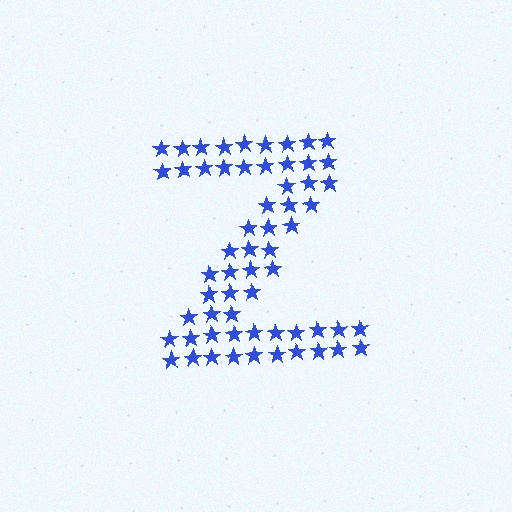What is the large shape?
The large shape is the letter Z.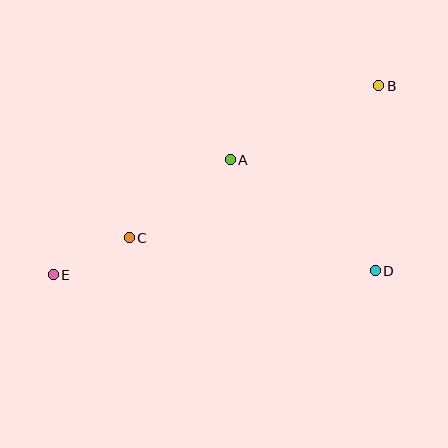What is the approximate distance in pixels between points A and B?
The distance between A and B is approximately 166 pixels.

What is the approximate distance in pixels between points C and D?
The distance between C and D is approximately 248 pixels.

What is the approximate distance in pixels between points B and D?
The distance between B and D is approximately 185 pixels.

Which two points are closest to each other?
Points C and E are closest to each other.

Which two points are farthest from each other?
Points B and E are farthest from each other.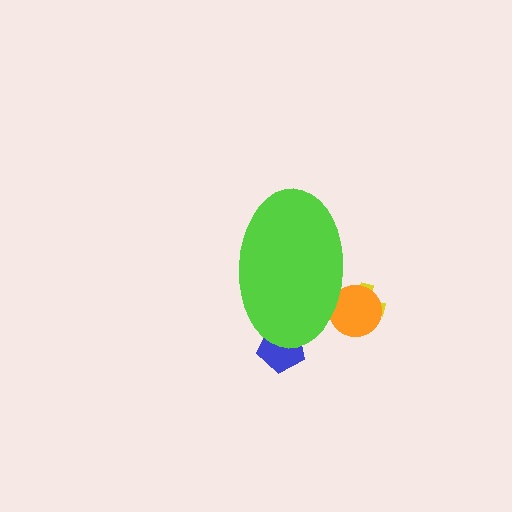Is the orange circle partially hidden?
Yes, the orange circle is partially hidden behind the lime ellipse.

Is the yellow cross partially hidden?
Yes, the yellow cross is partially hidden behind the lime ellipse.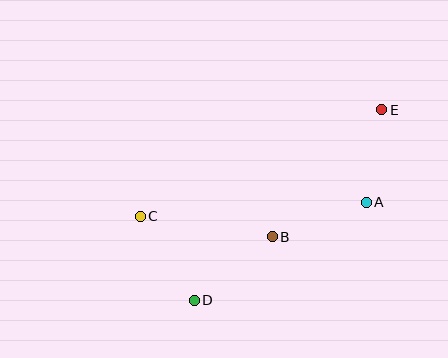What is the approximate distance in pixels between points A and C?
The distance between A and C is approximately 226 pixels.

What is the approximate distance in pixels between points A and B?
The distance between A and B is approximately 100 pixels.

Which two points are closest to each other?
Points A and E are closest to each other.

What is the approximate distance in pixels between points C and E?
The distance between C and E is approximately 264 pixels.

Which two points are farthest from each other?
Points D and E are farthest from each other.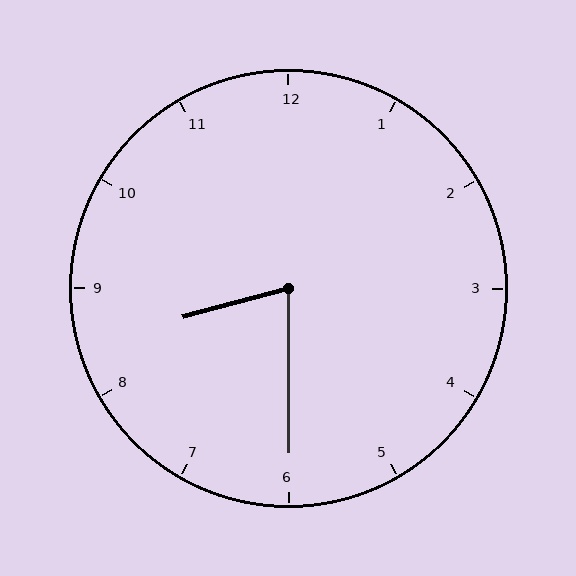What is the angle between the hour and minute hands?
Approximately 75 degrees.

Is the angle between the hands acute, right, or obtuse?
It is acute.